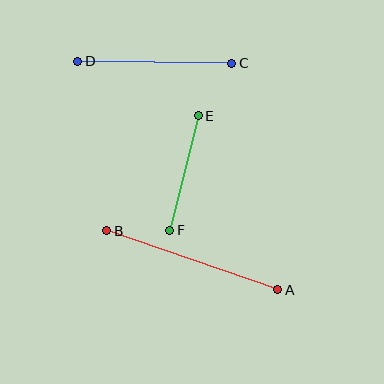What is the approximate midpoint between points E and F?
The midpoint is at approximately (184, 173) pixels.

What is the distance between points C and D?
The distance is approximately 154 pixels.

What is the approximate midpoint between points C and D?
The midpoint is at approximately (155, 62) pixels.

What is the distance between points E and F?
The distance is approximately 118 pixels.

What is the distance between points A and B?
The distance is approximately 181 pixels.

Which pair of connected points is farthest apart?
Points A and B are farthest apart.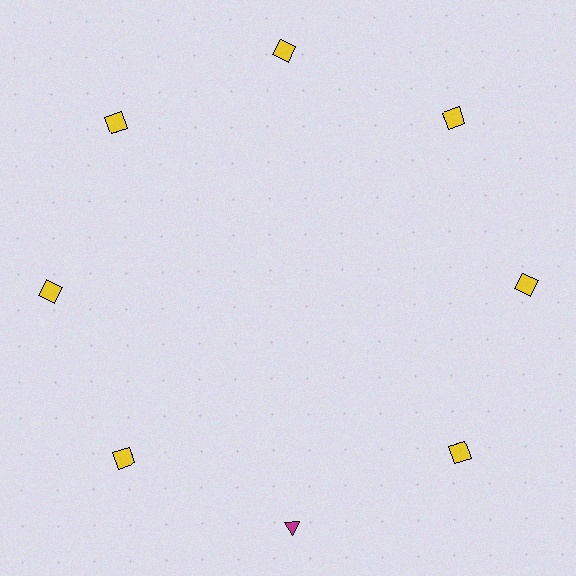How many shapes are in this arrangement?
There are 8 shapes arranged in a ring pattern.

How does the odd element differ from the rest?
It differs in both color (magenta instead of yellow) and shape (triangle instead of square).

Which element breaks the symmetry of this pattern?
The magenta triangle at roughly the 6 o'clock position breaks the symmetry. All other shapes are yellow squares.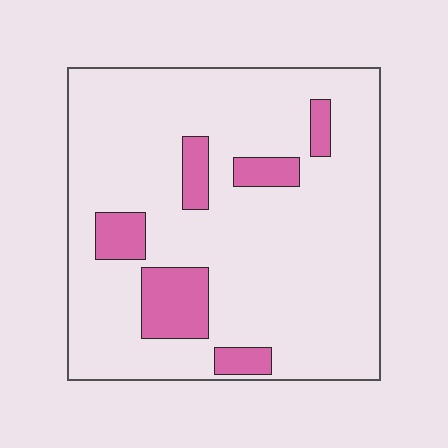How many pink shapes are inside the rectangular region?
6.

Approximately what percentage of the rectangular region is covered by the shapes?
Approximately 15%.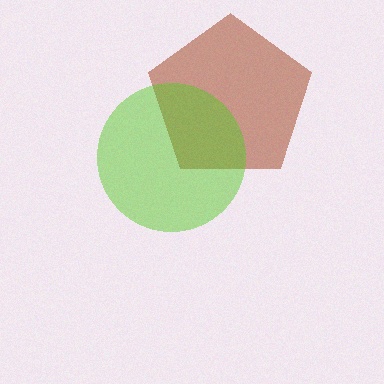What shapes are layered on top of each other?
The layered shapes are: a brown pentagon, a lime circle.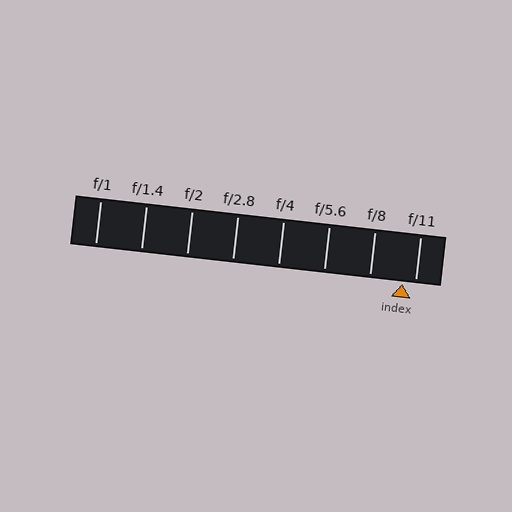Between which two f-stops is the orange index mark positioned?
The index mark is between f/8 and f/11.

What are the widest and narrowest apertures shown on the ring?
The widest aperture shown is f/1 and the narrowest is f/11.